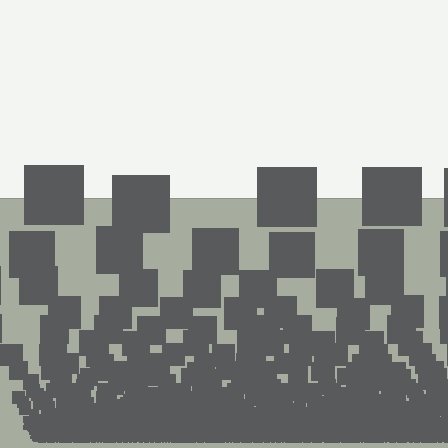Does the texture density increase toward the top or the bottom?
Density increases toward the bottom.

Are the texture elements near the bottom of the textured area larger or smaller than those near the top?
Smaller. The gradient is inverted — elements near the bottom are smaller and denser.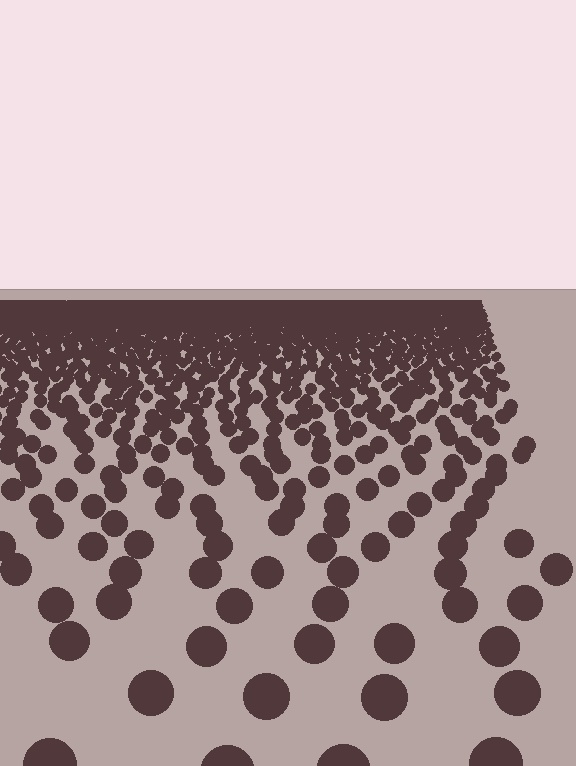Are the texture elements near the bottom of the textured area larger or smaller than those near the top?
Larger. Near the bottom, elements are closer to the viewer and appear at a bigger on-screen size.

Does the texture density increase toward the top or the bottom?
Density increases toward the top.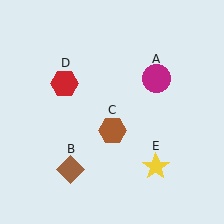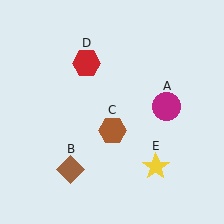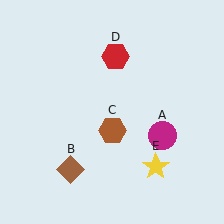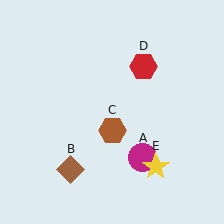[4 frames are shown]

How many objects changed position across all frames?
2 objects changed position: magenta circle (object A), red hexagon (object D).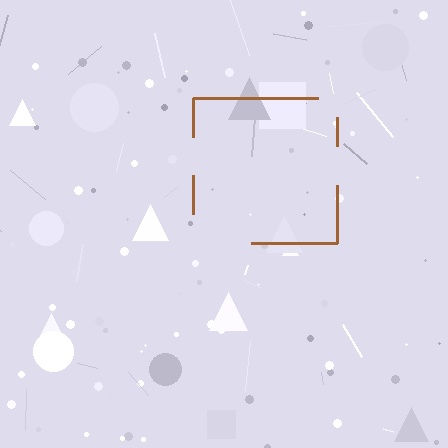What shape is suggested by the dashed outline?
The dashed outline suggests a square.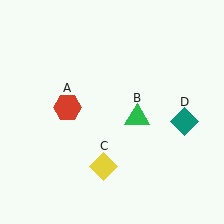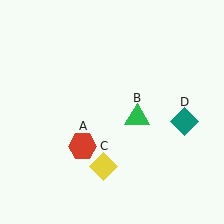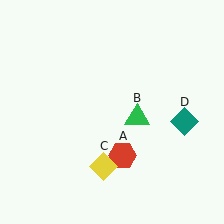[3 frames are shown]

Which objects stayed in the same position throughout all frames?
Green triangle (object B) and yellow diamond (object C) and teal diamond (object D) remained stationary.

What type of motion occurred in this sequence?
The red hexagon (object A) rotated counterclockwise around the center of the scene.